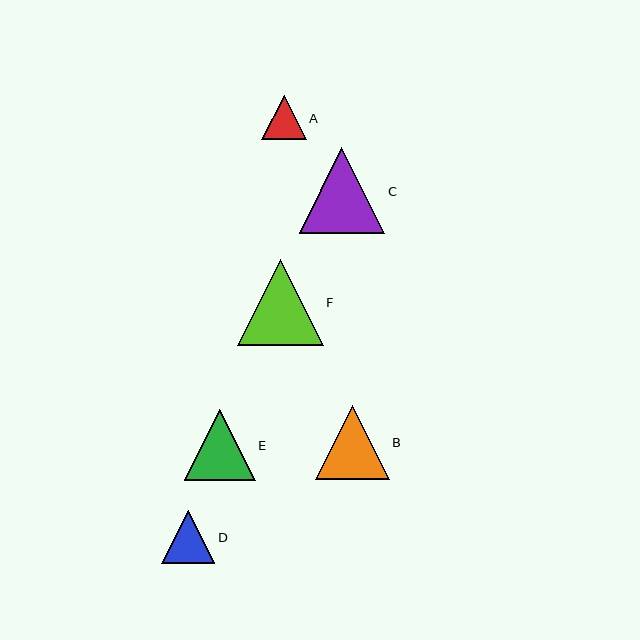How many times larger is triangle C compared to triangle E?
Triangle C is approximately 1.2 times the size of triangle E.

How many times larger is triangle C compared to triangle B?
Triangle C is approximately 1.2 times the size of triangle B.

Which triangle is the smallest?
Triangle A is the smallest with a size of approximately 45 pixels.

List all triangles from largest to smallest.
From largest to smallest: F, C, B, E, D, A.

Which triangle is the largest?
Triangle F is the largest with a size of approximately 86 pixels.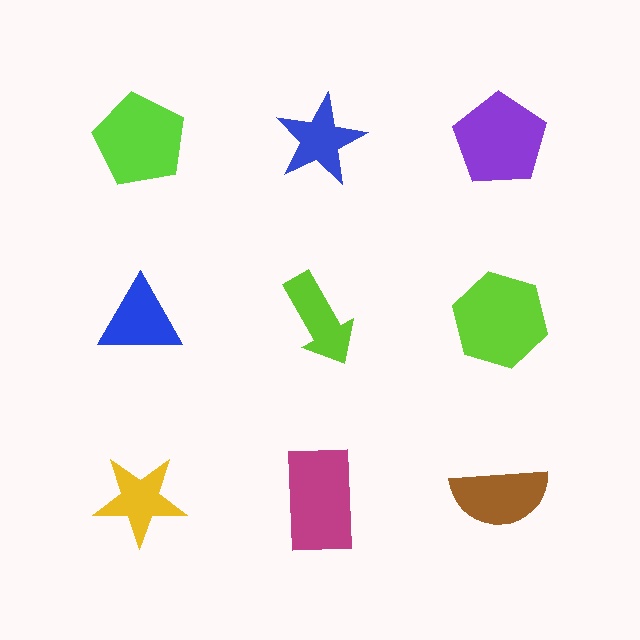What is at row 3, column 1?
A yellow star.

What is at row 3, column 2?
A magenta rectangle.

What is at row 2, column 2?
A lime arrow.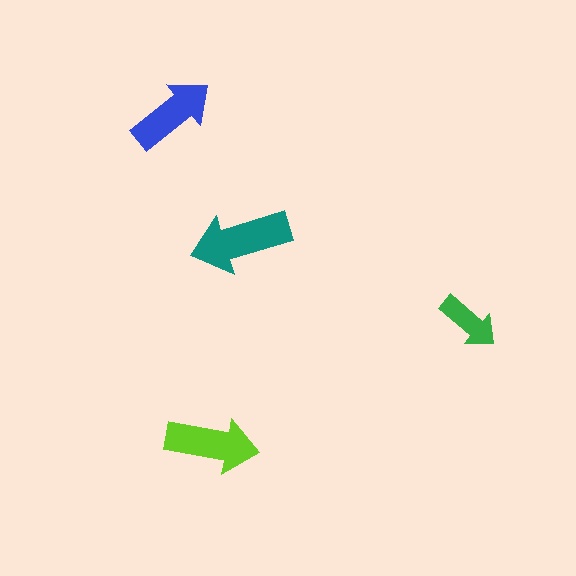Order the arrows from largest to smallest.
the teal one, the lime one, the blue one, the green one.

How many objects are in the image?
There are 4 objects in the image.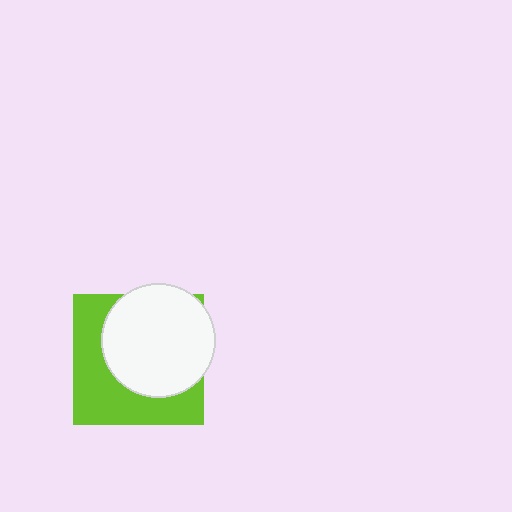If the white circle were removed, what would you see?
You would see the complete lime square.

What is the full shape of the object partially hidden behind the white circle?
The partially hidden object is a lime square.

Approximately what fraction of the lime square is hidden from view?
Roughly 54% of the lime square is hidden behind the white circle.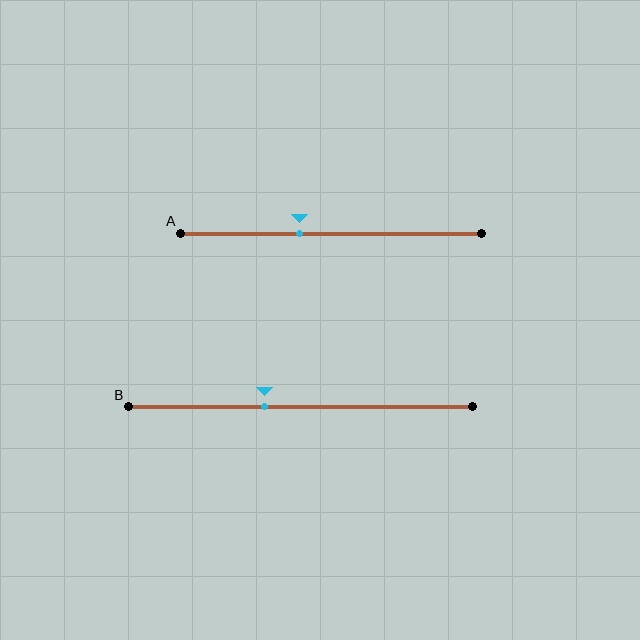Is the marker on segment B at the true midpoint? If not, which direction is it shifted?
No, the marker on segment B is shifted to the left by about 10% of the segment length.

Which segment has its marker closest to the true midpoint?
Segment B has its marker closest to the true midpoint.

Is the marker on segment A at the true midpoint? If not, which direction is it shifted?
No, the marker on segment A is shifted to the left by about 11% of the segment length.